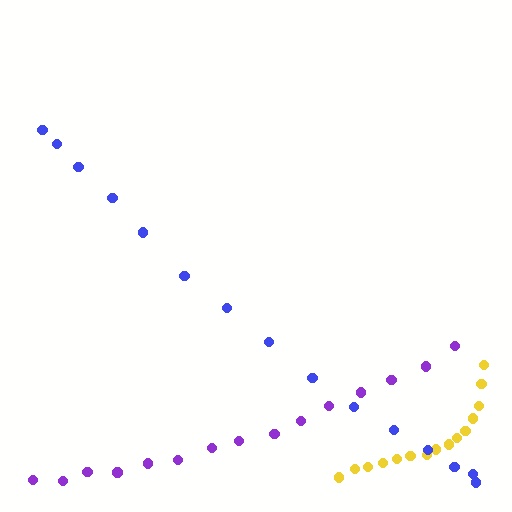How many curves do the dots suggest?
There are 3 distinct paths.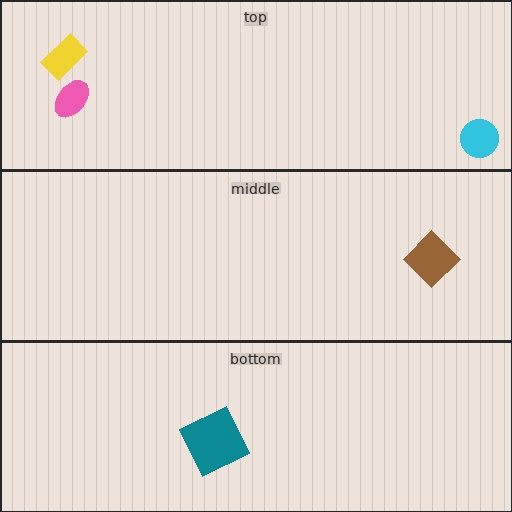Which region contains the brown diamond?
The middle region.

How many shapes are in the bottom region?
1.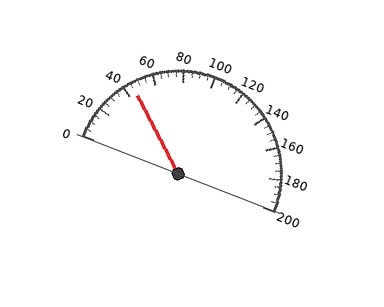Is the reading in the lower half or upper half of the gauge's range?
The reading is in the lower half of the range (0 to 200).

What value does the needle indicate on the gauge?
The needle indicates approximately 45.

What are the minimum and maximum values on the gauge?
The gauge ranges from 0 to 200.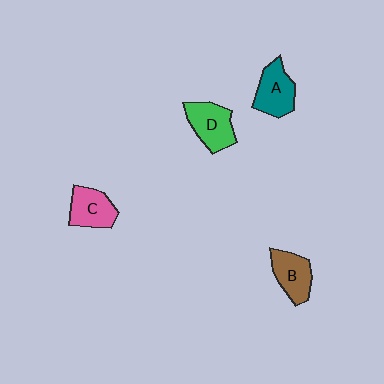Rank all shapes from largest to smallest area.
From largest to smallest: D (green), A (teal), B (brown), C (pink).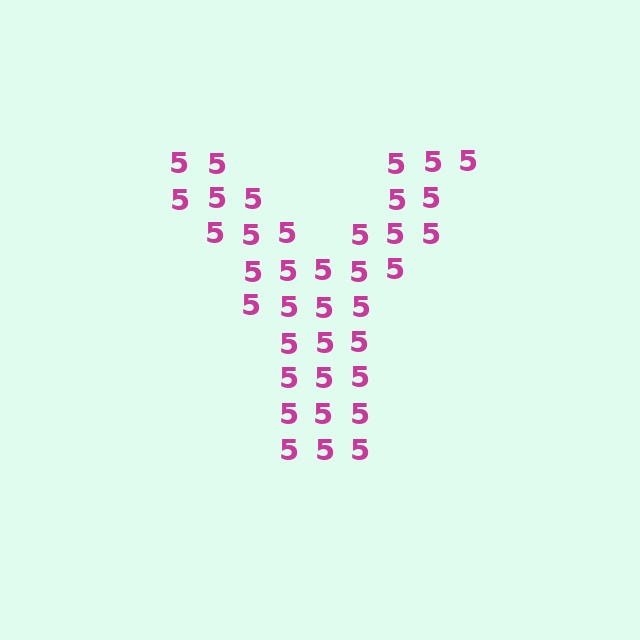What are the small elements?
The small elements are digit 5's.